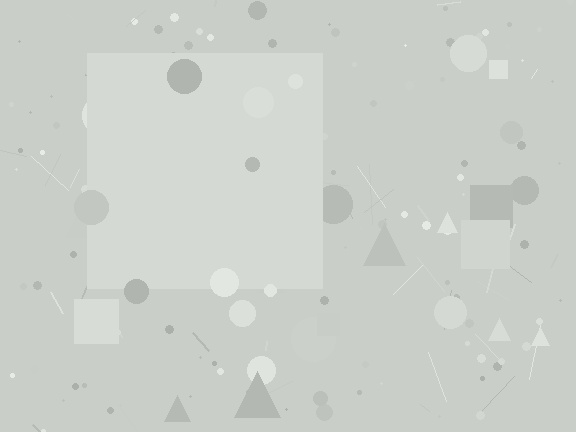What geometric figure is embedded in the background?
A square is embedded in the background.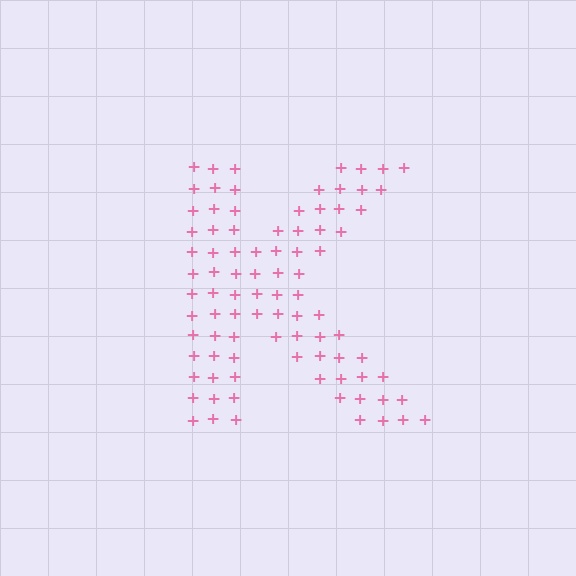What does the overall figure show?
The overall figure shows the letter K.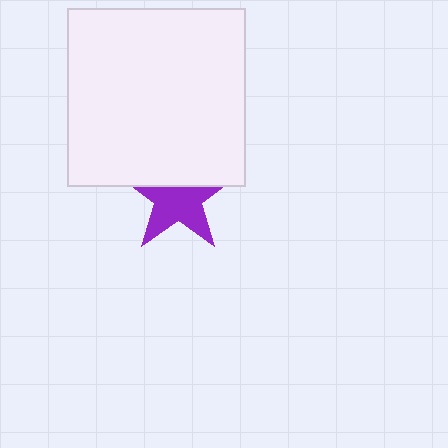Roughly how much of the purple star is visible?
About half of it is visible (roughly 59%).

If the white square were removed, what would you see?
You would see the complete purple star.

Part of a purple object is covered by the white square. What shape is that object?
It is a star.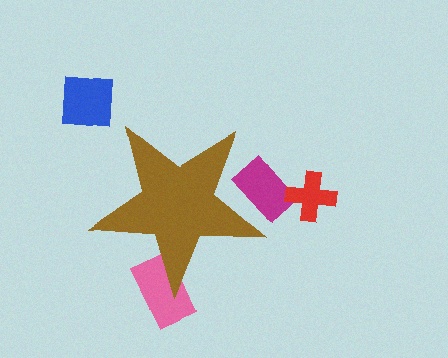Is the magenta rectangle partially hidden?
Yes, the magenta rectangle is partially hidden behind the brown star.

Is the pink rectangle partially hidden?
Yes, the pink rectangle is partially hidden behind the brown star.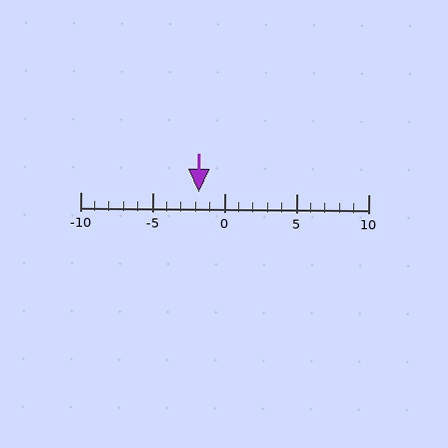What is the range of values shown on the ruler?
The ruler shows values from -10 to 10.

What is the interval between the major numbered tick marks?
The major tick marks are spaced 5 units apart.